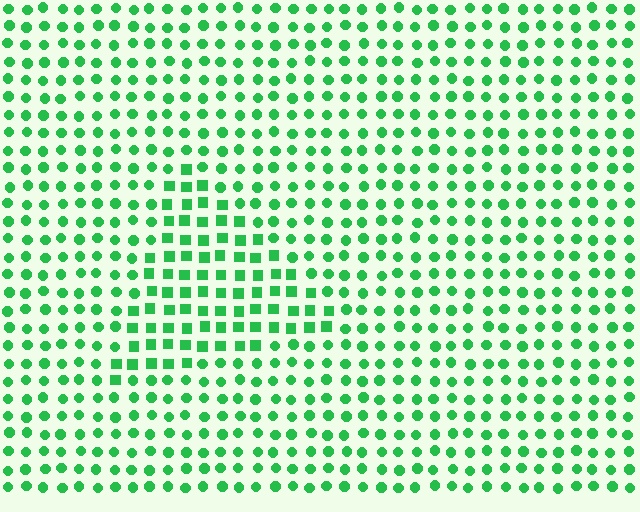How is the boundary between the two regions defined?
The boundary is defined by a change in element shape: squares inside vs. circles outside. All elements share the same color and spacing.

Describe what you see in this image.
The image is filled with small green elements arranged in a uniform grid. A triangle-shaped region contains squares, while the surrounding area contains circles. The boundary is defined purely by the change in element shape.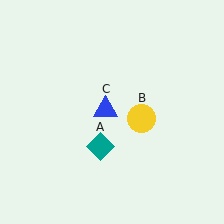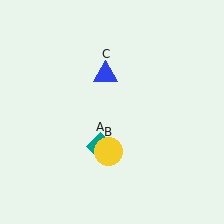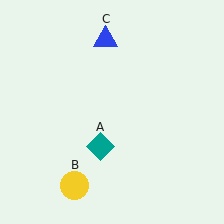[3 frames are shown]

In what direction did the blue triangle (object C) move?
The blue triangle (object C) moved up.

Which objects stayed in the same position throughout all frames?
Teal diamond (object A) remained stationary.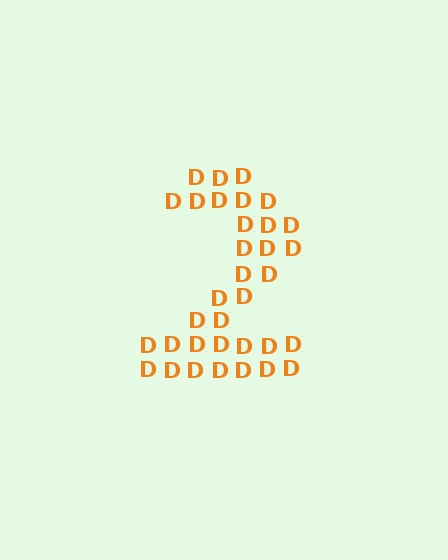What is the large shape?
The large shape is the digit 2.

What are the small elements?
The small elements are letter D's.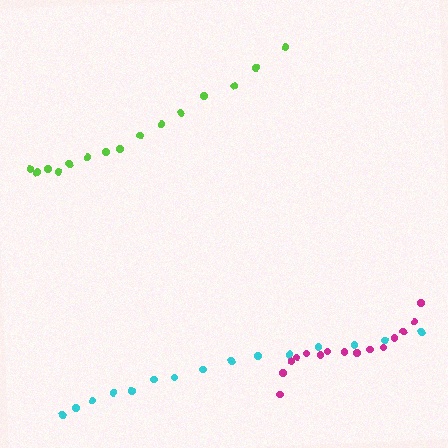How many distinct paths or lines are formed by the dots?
There are 3 distinct paths.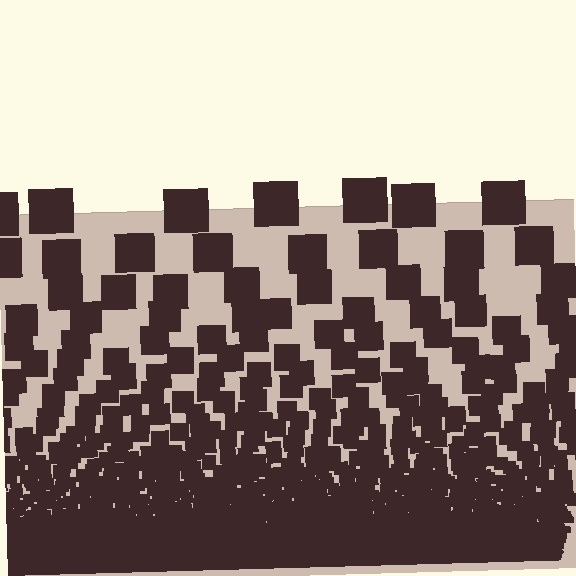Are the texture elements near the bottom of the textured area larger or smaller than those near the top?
Smaller. The gradient is inverted — elements near the bottom are smaller and denser.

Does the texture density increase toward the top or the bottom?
Density increases toward the bottom.